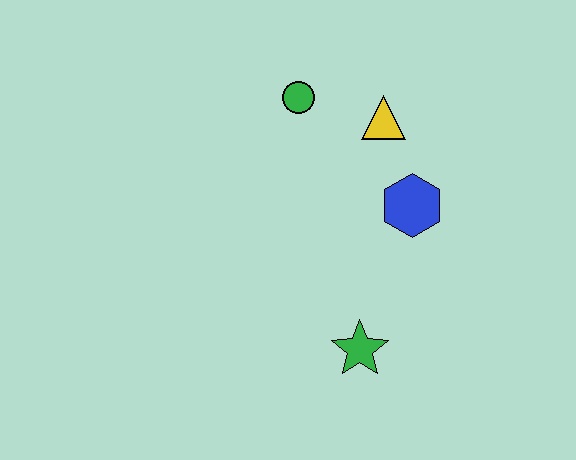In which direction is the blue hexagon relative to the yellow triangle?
The blue hexagon is below the yellow triangle.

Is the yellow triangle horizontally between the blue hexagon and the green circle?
Yes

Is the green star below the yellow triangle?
Yes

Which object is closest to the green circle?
The yellow triangle is closest to the green circle.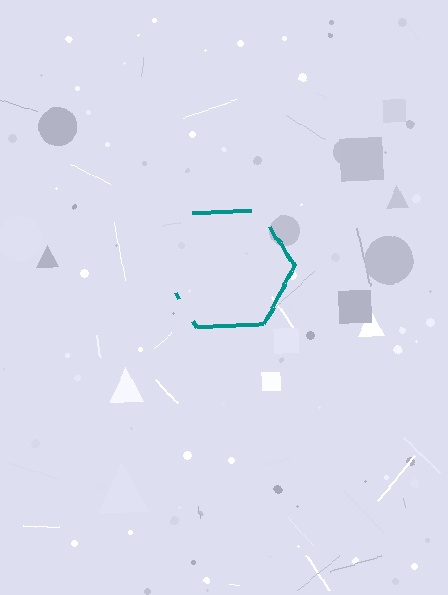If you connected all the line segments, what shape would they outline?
They would outline a hexagon.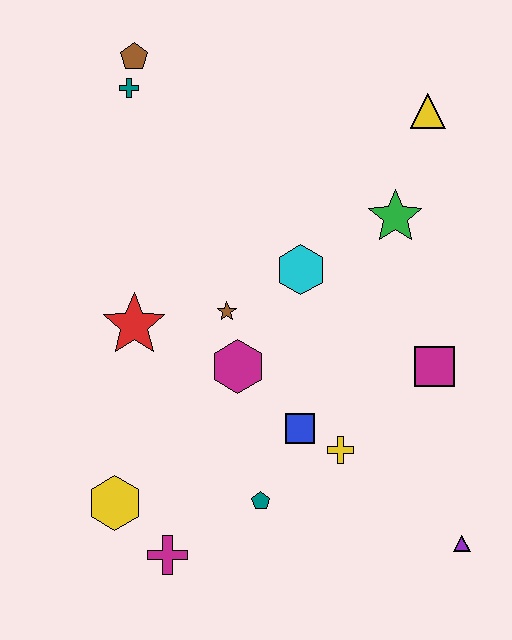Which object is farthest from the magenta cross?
The yellow triangle is farthest from the magenta cross.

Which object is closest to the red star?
The brown star is closest to the red star.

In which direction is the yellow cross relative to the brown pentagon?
The yellow cross is below the brown pentagon.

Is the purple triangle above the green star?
No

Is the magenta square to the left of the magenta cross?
No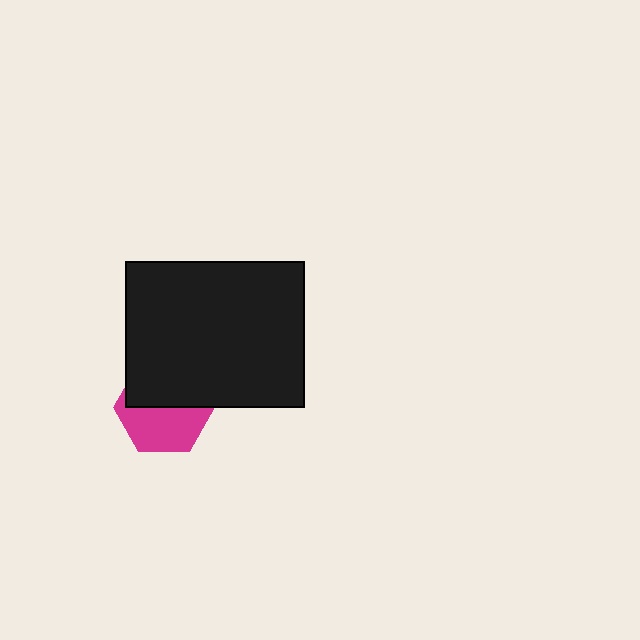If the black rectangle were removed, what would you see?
You would see the complete magenta hexagon.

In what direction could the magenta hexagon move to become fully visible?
The magenta hexagon could move down. That would shift it out from behind the black rectangle entirely.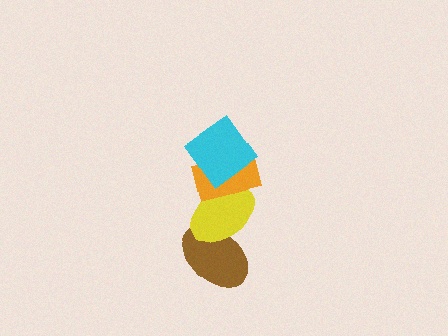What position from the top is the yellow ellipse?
The yellow ellipse is 3rd from the top.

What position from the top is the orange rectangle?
The orange rectangle is 2nd from the top.